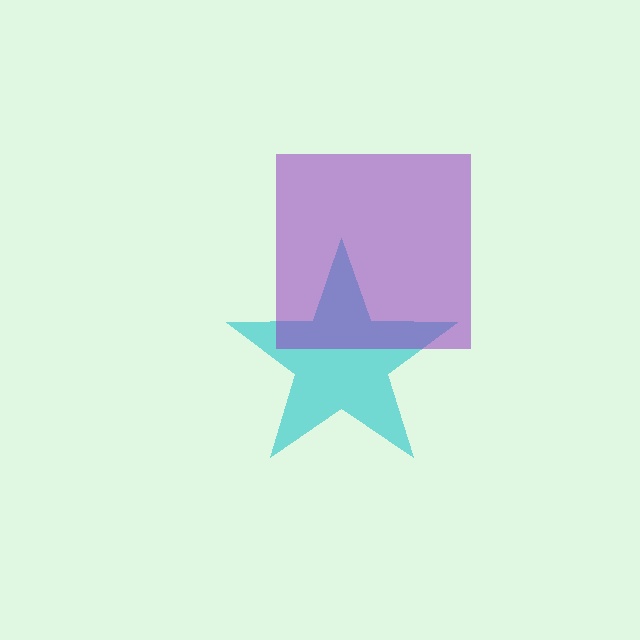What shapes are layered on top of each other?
The layered shapes are: a cyan star, a purple square.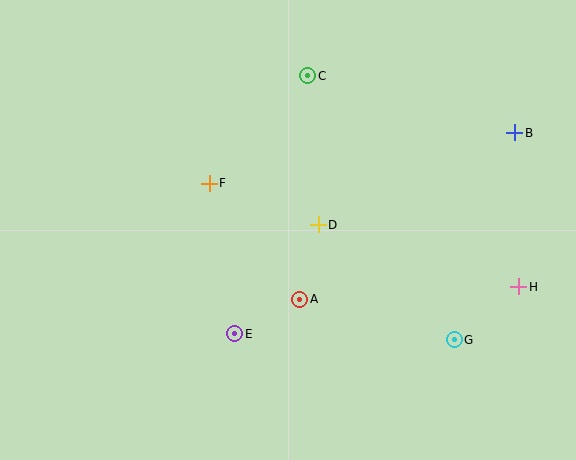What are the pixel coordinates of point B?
Point B is at (515, 133).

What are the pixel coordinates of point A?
Point A is at (300, 299).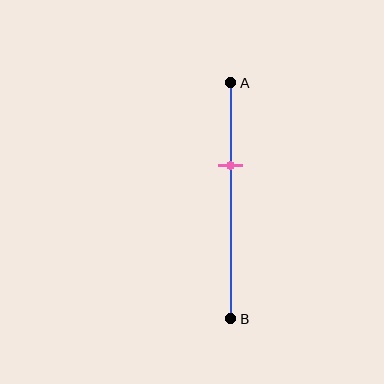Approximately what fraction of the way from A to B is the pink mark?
The pink mark is approximately 35% of the way from A to B.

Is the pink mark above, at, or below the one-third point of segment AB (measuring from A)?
The pink mark is approximately at the one-third point of segment AB.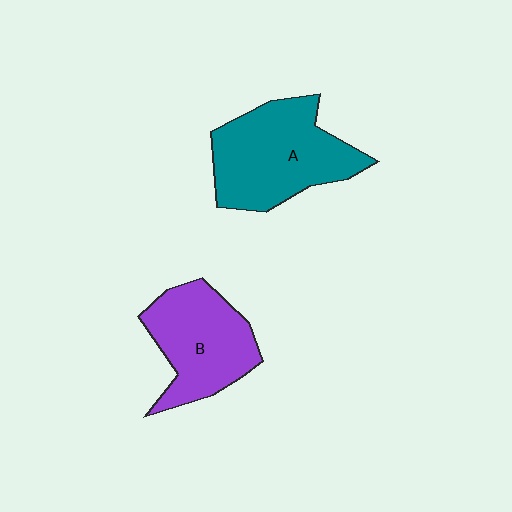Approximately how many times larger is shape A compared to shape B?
Approximately 1.2 times.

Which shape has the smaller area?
Shape B (purple).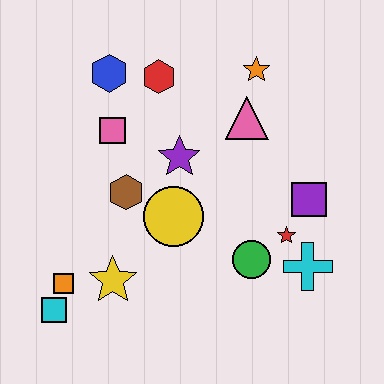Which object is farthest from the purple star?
The cyan square is farthest from the purple star.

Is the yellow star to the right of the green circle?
No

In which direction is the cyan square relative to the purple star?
The cyan square is below the purple star.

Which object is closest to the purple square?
The red star is closest to the purple square.